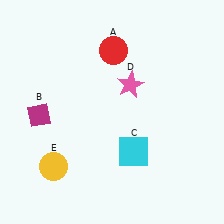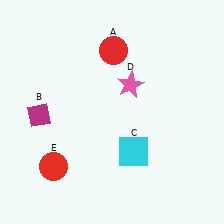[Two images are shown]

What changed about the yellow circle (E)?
In Image 1, E is yellow. In Image 2, it changed to red.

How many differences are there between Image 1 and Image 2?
There is 1 difference between the two images.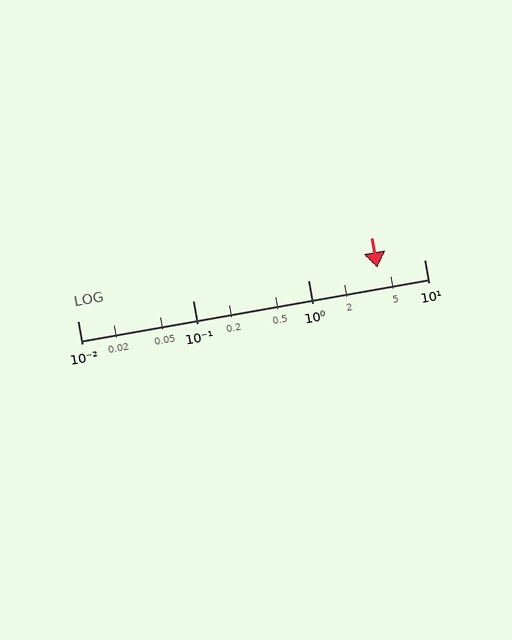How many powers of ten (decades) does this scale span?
The scale spans 3 decades, from 0.01 to 10.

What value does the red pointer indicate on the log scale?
The pointer indicates approximately 3.9.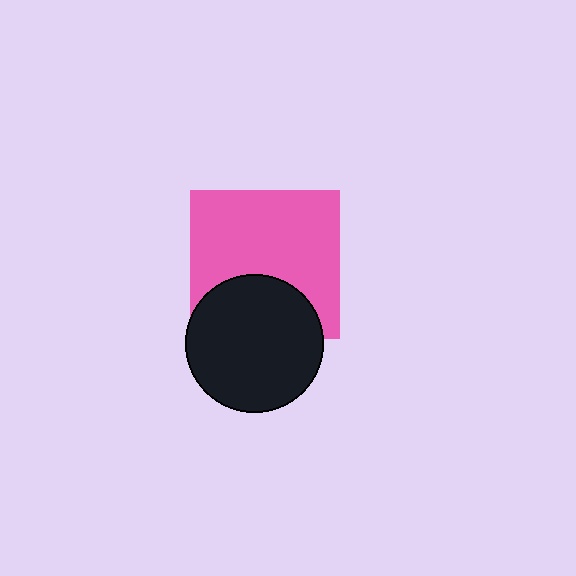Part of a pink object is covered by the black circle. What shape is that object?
It is a square.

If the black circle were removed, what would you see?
You would see the complete pink square.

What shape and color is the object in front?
The object in front is a black circle.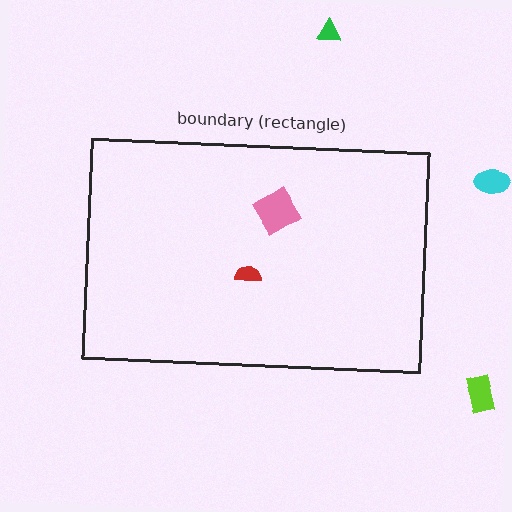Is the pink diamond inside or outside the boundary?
Inside.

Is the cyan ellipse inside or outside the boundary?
Outside.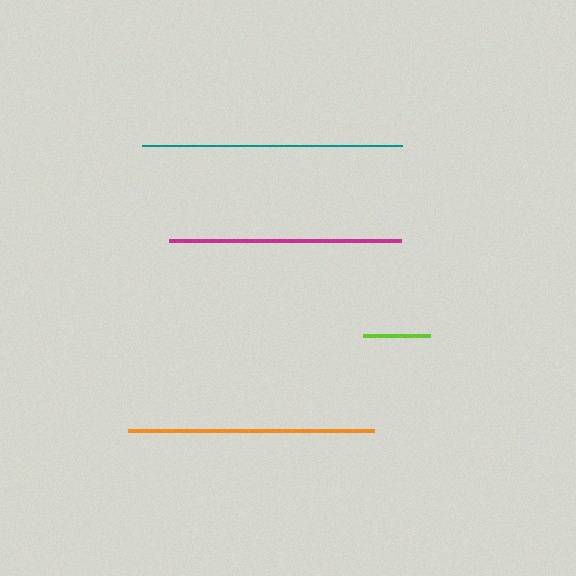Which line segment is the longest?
The teal line is the longest at approximately 260 pixels.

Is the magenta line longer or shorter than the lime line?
The magenta line is longer than the lime line.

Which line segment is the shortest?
The lime line is the shortest at approximately 67 pixels.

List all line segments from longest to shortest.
From longest to shortest: teal, orange, magenta, lime.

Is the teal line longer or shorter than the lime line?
The teal line is longer than the lime line.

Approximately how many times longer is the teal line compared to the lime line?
The teal line is approximately 3.9 times the length of the lime line.